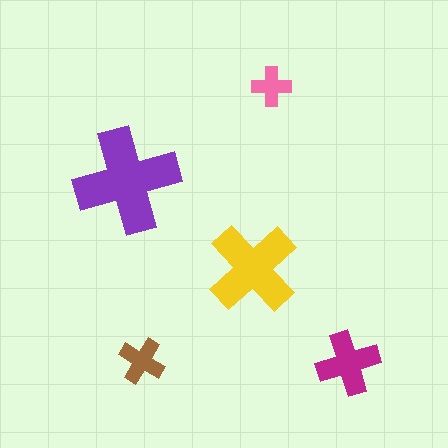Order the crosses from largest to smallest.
the purple one, the yellow one, the magenta one, the brown one, the pink one.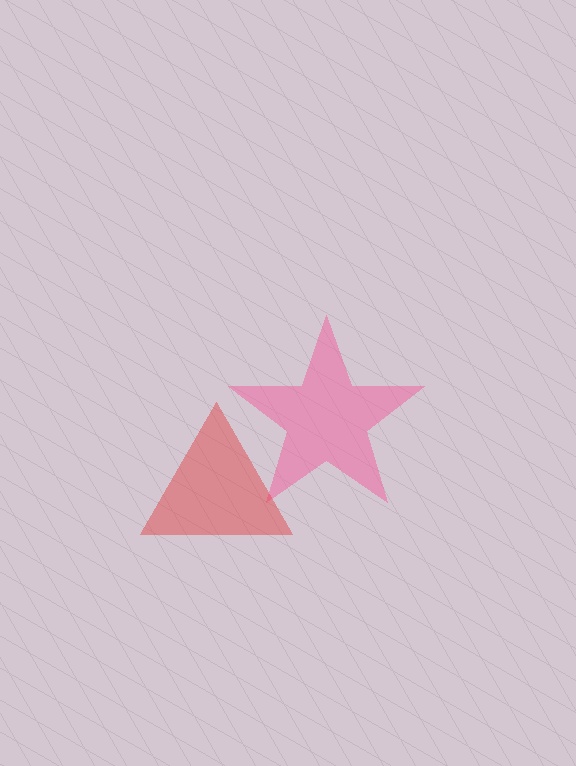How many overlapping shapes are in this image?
There are 2 overlapping shapes in the image.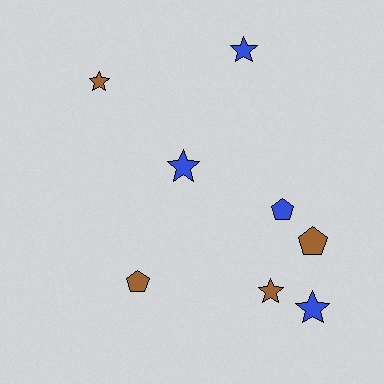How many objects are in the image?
There are 8 objects.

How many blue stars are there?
There are 3 blue stars.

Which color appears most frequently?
Brown, with 4 objects.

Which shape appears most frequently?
Star, with 5 objects.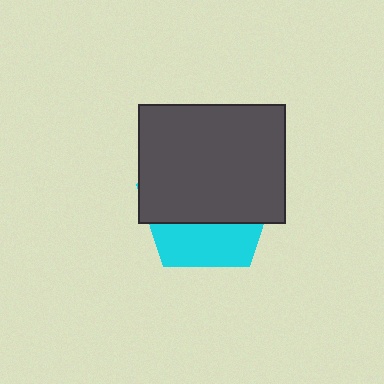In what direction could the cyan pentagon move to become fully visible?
The cyan pentagon could move down. That would shift it out from behind the dark gray rectangle entirely.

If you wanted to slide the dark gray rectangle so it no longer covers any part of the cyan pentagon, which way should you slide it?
Slide it up — that is the most direct way to separate the two shapes.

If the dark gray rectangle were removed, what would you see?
You would see the complete cyan pentagon.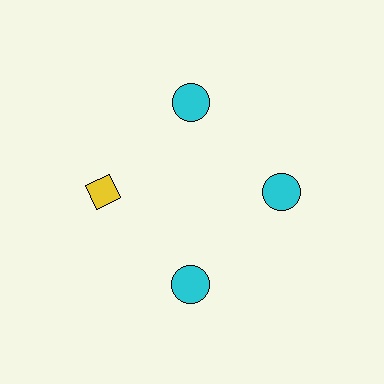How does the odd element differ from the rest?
It differs in both color (yellow instead of cyan) and shape (diamond instead of circle).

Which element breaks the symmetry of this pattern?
The yellow diamond at roughly the 9 o'clock position breaks the symmetry. All other shapes are cyan circles.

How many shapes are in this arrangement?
There are 4 shapes arranged in a ring pattern.